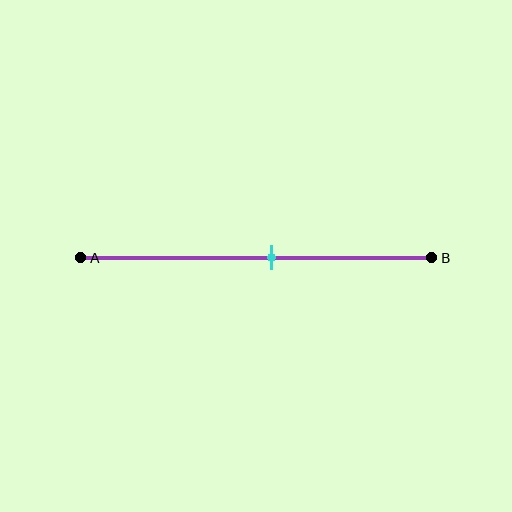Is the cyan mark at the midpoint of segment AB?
No, the mark is at about 55% from A, not at the 50% midpoint.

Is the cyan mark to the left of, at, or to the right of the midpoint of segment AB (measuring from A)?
The cyan mark is to the right of the midpoint of segment AB.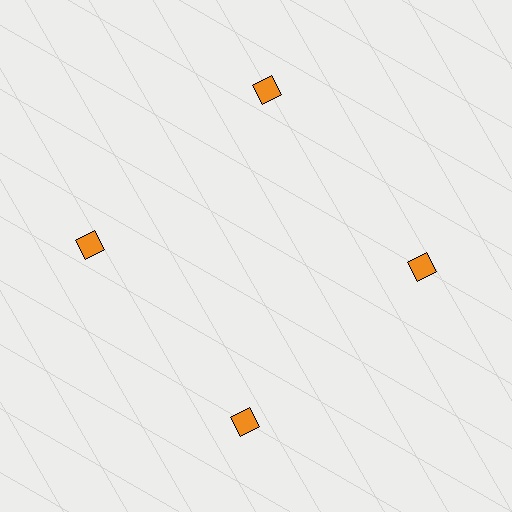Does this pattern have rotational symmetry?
Yes, this pattern has 4-fold rotational symmetry. It looks the same after rotating 90 degrees around the center.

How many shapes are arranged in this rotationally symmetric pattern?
There are 4 shapes, arranged in 4 groups of 1.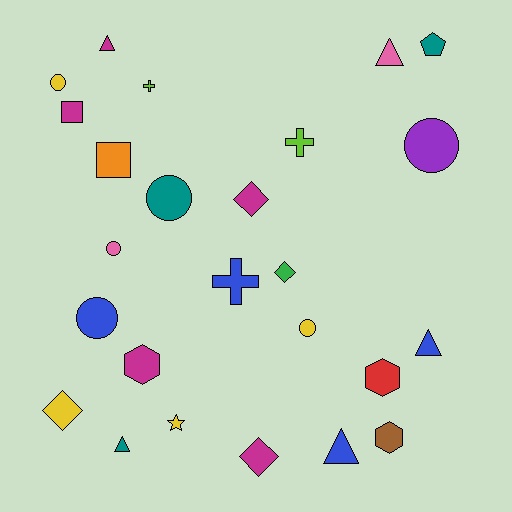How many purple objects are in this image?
There is 1 purple object.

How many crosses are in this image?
There are 3 crosses.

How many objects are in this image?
There are 25 objects.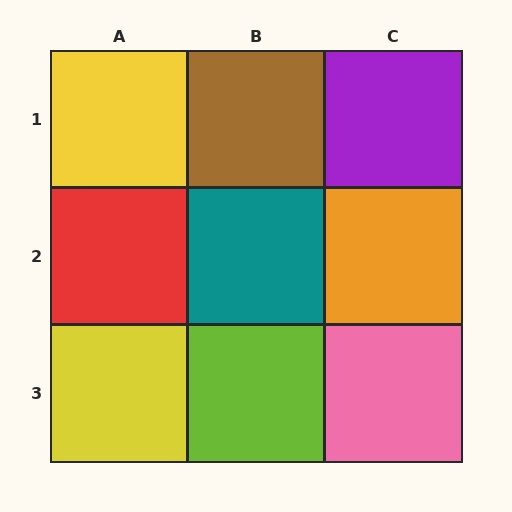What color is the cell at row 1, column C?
Purple.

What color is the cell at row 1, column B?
Brown.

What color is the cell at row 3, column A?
Yellow.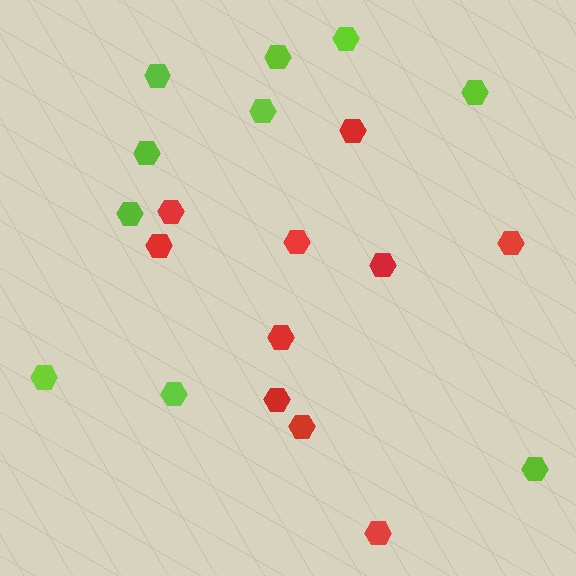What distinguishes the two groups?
There are 2 groups: one group of lime hexagons (10) and one group of red hexagons (10).